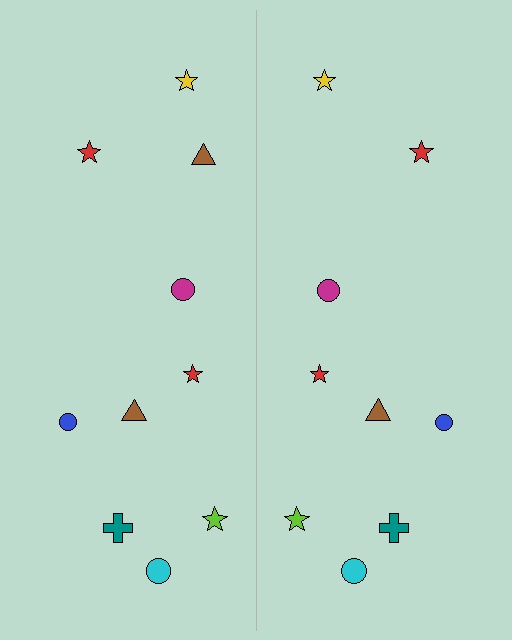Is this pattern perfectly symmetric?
No, the pattern is not perfectly symmetric. A brown triangle is missing from the right side.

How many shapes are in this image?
There are 19 shapes in this image.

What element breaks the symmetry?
A brown triangle is missing from the right side.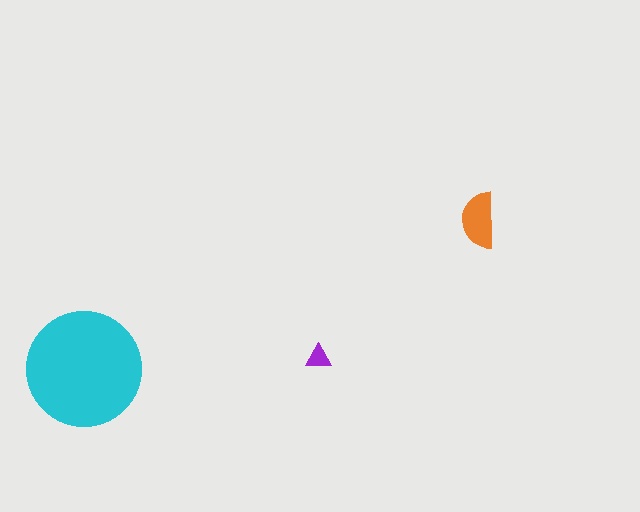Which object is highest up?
The orange semicircle is topmost.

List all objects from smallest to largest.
The purple triangle, the orange semicircle, the cyan circle.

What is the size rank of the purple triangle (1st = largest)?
3rd.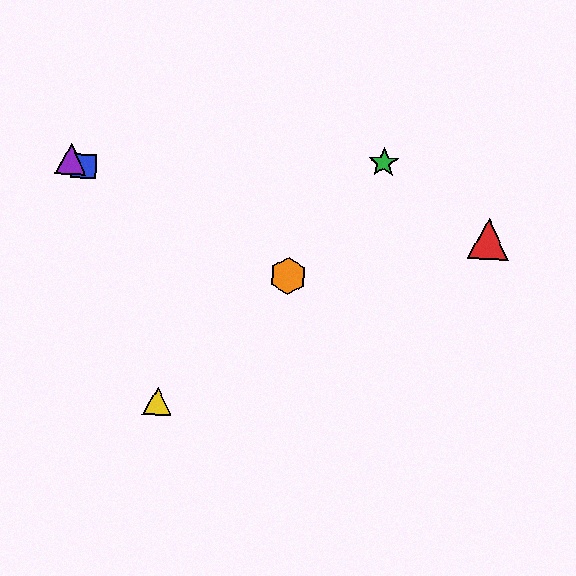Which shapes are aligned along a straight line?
The blue square, the purple triangle, the orange hexagon are aligned along a straight line.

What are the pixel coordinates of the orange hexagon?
The orange hexagon is at (288, 276).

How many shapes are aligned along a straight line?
3 shapes (the blue square, the purple triangle, the orange hexagon) are aligned along a straight line.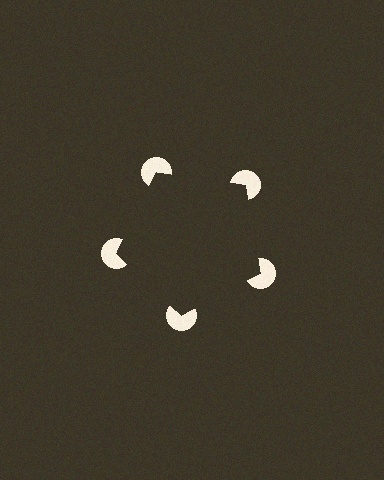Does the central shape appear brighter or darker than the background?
It typically appears slightly darker than the background, even though no actual brightness change is drawn.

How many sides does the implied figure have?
5 sides.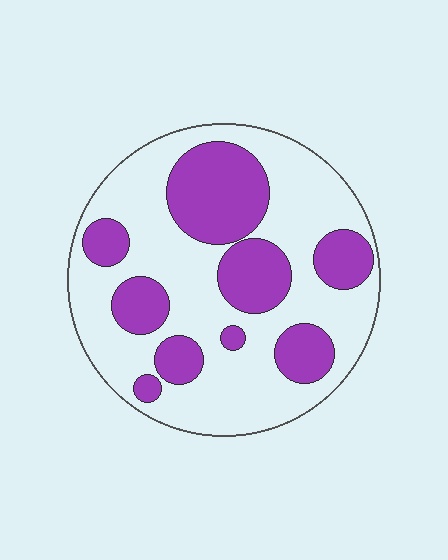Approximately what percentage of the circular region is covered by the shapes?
Approximately 35%.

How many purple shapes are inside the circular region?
9.